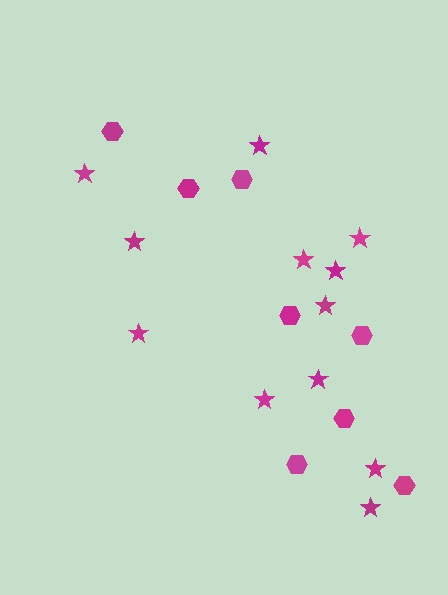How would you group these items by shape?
There are 2 groups: one group of stars (12) and one group of hexagons (8).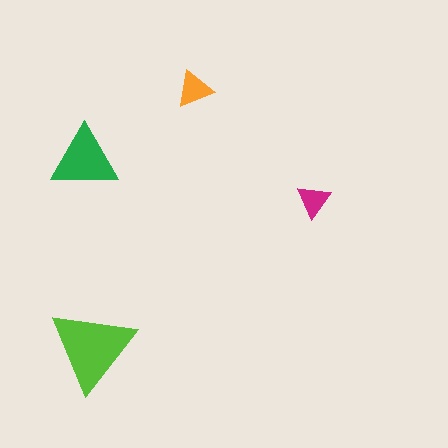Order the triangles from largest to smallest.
the lime one, the green one, the orange one, the magenta one.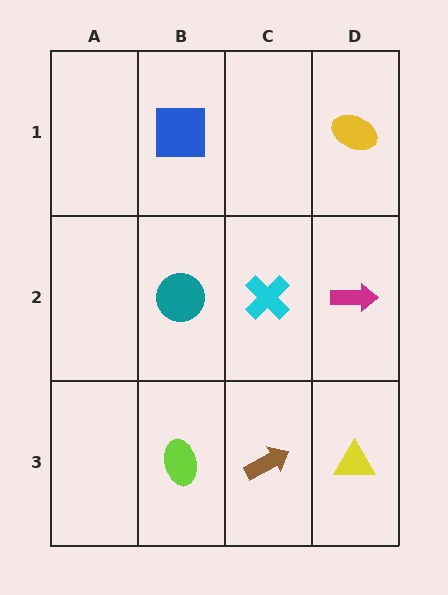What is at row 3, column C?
A brown arrow.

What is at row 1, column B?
A blue square.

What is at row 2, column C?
A cyan cross.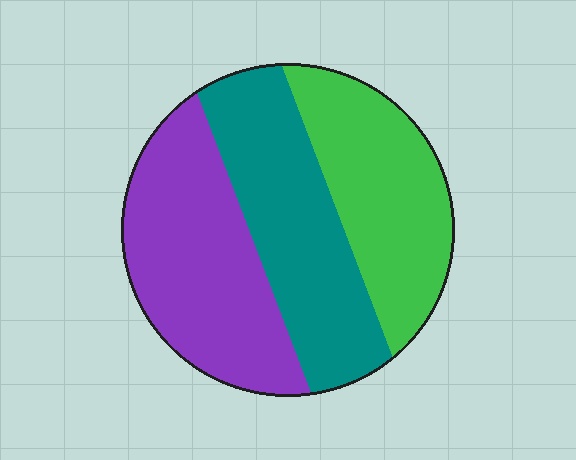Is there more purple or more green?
Purple.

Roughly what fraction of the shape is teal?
Teal takes up about one third (1/3) of the shape.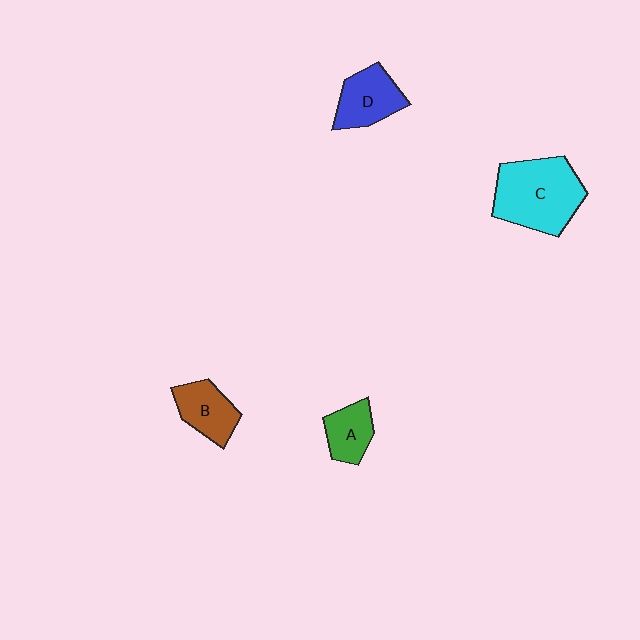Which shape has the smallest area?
Shape A (green).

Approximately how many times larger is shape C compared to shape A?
Approximately 2.3 times.